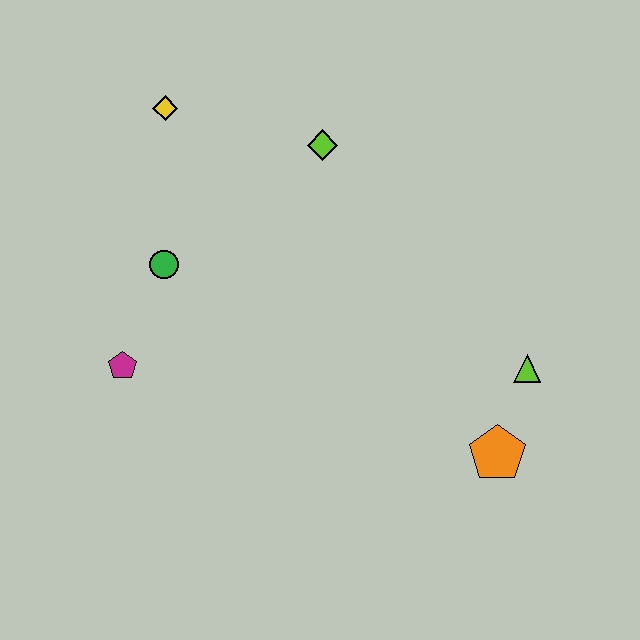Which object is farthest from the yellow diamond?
The orange pentagon is farthest from the yellow diamond.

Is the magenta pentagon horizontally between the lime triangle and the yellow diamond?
No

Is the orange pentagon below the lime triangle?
Yes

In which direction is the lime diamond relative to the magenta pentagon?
The lime diamond is above the magenta pentagon.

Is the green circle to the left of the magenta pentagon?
No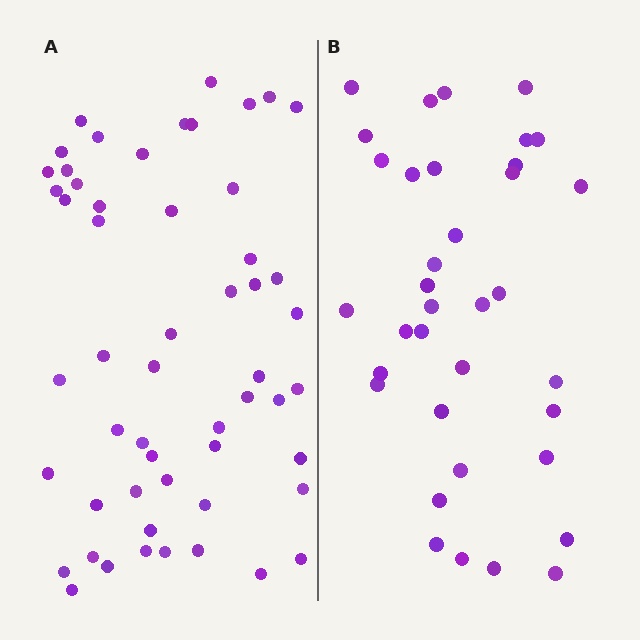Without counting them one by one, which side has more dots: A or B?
Region A (the left region) has more dots.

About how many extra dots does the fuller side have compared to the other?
Region A has approximately 20 more dots than region B.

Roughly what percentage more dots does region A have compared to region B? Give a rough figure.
About 50% more.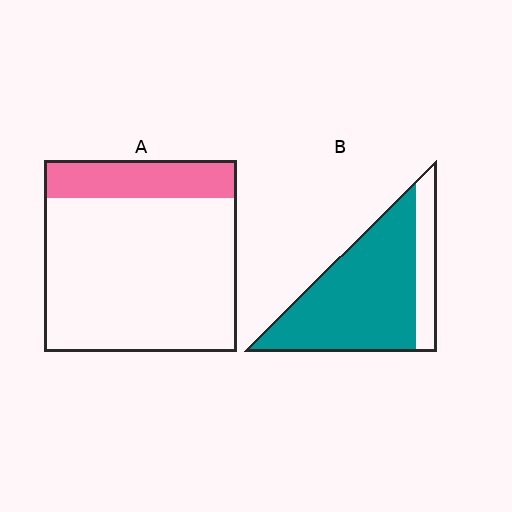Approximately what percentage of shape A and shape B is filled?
A is approximately 20% and B is approximately 80%.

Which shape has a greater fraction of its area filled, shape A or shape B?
Shape B.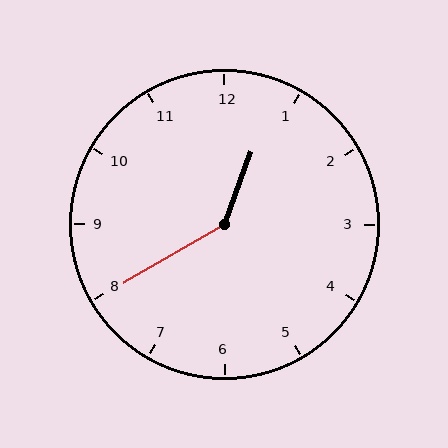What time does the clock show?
12:40.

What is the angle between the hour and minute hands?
Approximately 140 degrees.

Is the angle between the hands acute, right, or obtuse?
It is obtuse.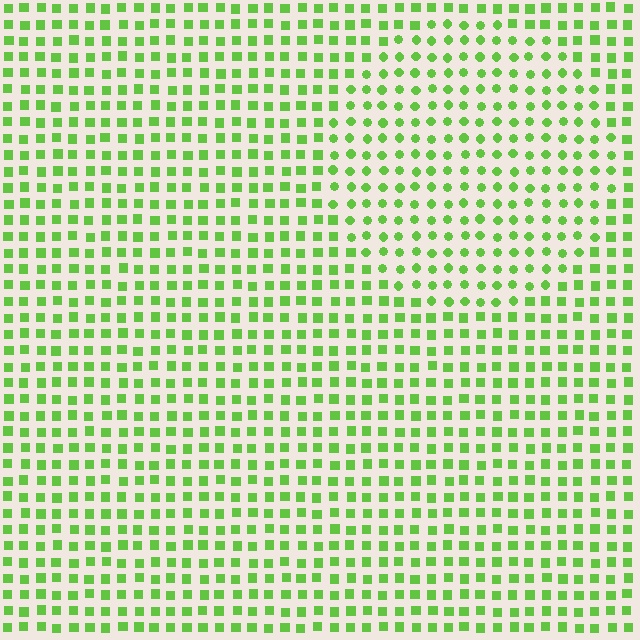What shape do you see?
I see a circle.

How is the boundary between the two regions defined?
The boundary is defined by a change in element shape: circles inside vs. squares outside. All elements share the same color and spacing.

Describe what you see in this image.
The image is filled with small lime elements arranged in a uniform grid. A circle-shaped region contains circles, while the surrounding area contains squares. The boundary is defined purely by the change in element shape.